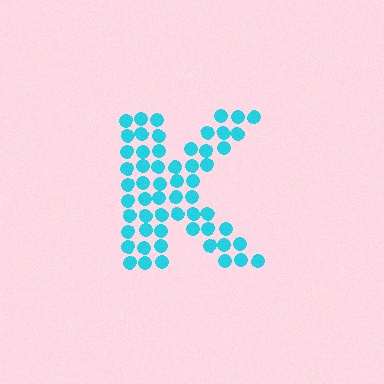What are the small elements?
The small elements are circles.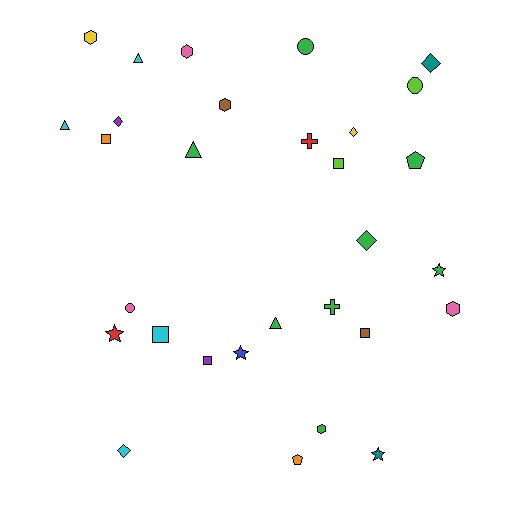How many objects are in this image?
There are 30 objects.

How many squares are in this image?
There are 5 squares.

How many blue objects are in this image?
There is 1 blue object.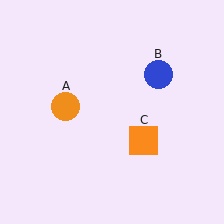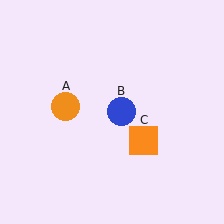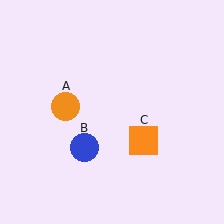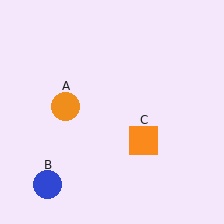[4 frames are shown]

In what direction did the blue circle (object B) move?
The blue circle (object B) moved down and to the left.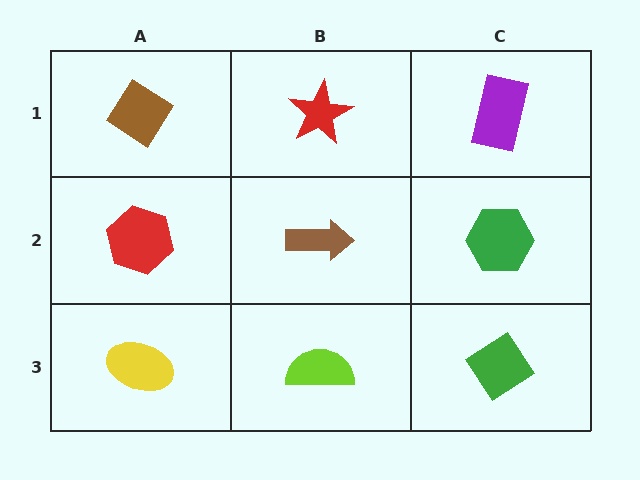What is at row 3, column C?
A green diamond.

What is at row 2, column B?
A brown arrow.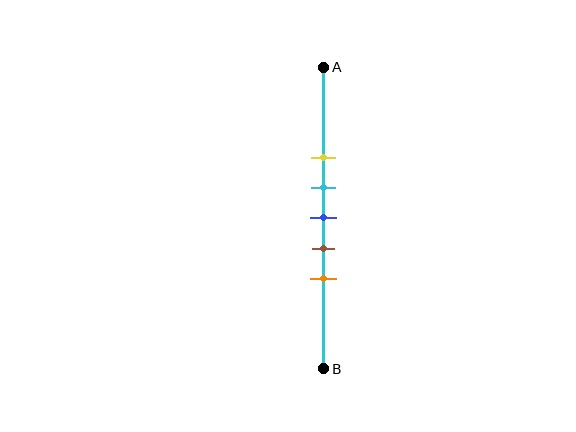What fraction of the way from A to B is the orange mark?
The orange mark is approximately 70% (0.7) of the way from A to B.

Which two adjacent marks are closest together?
The cyan and blue marks are the closest adjacent pair.